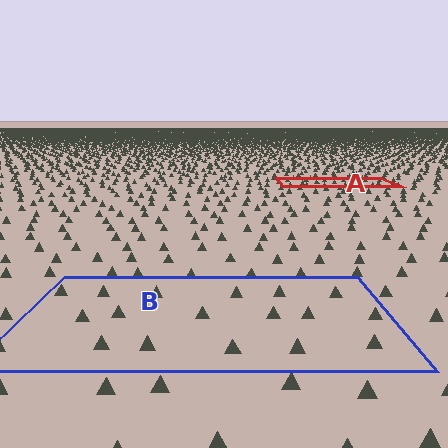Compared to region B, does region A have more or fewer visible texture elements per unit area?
Region A has more texture elements per unit area — they are packed more densely because it is farther away.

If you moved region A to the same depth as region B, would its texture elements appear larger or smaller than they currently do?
They would appear larger. At a closer depth, the same texture elements are projected at a bigger on-screen size.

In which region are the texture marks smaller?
The texture marks are smaller in region A, because it is farther away.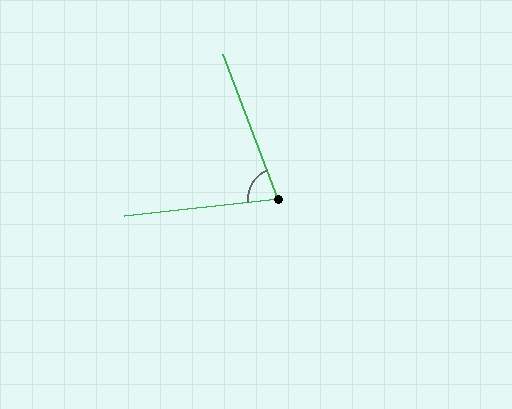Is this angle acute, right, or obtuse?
It is acute.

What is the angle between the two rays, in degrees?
Approximately 75 degrees.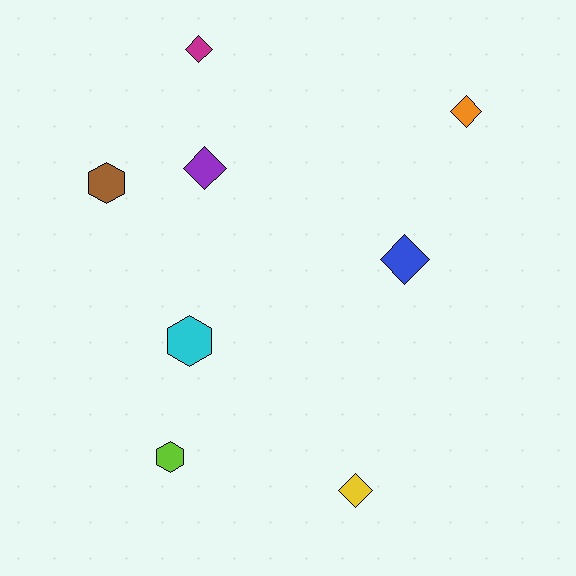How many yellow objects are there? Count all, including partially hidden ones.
There is 1 yellow object.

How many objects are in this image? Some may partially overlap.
There are 8 objects.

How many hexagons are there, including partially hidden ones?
There are 3 hexagons.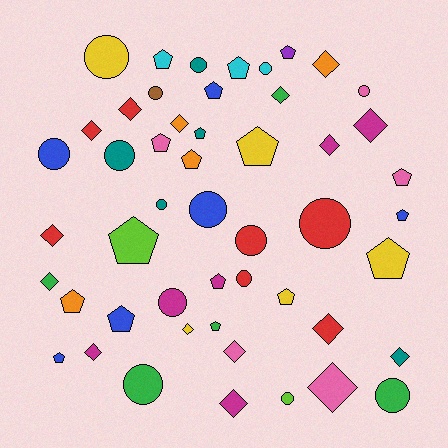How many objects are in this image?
There are 50 objects.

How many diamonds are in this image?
There are 16 diamonds.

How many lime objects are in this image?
There are 2 lime objects.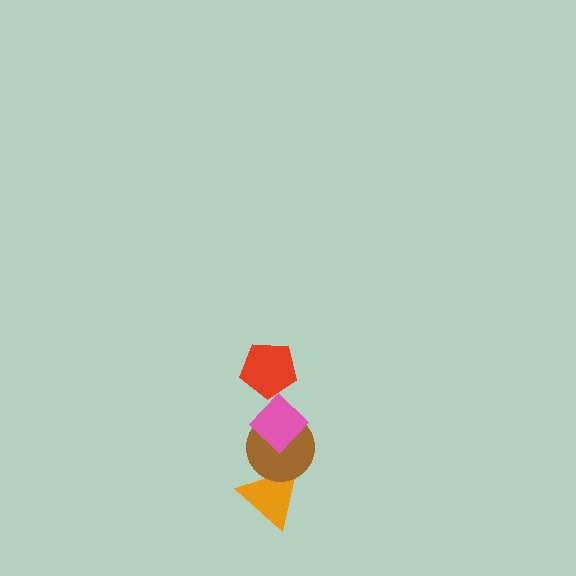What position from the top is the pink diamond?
The pink diamond is 2nd from the top.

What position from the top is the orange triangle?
The orange triangle is 4th from the top.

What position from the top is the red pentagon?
The red pentagon is 1st from the top.